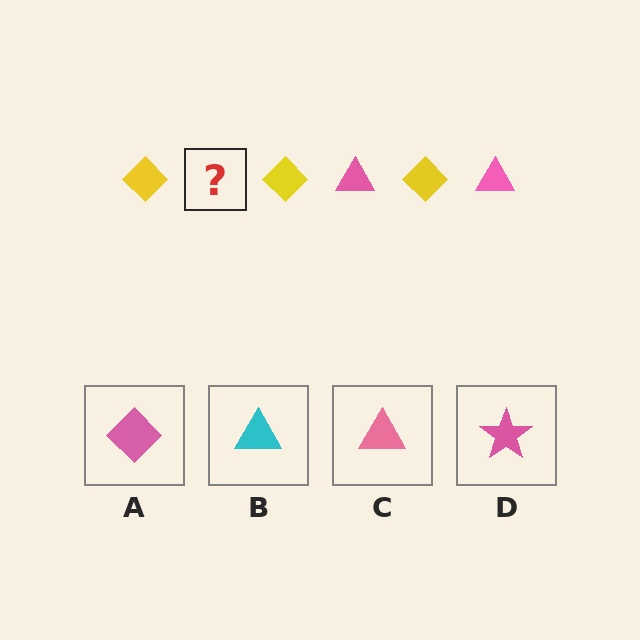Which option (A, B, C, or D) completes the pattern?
C.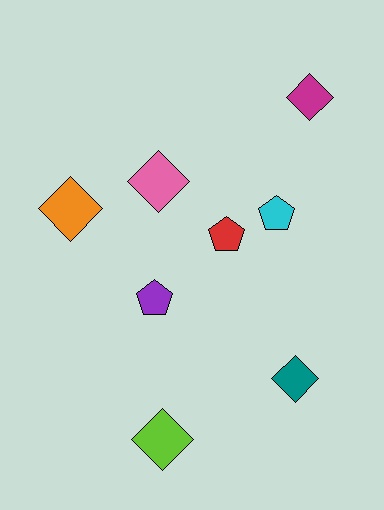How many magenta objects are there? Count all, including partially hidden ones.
There is 1 magenta object.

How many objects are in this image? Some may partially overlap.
There are 8 objects.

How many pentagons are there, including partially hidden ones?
There are 3 pentagons.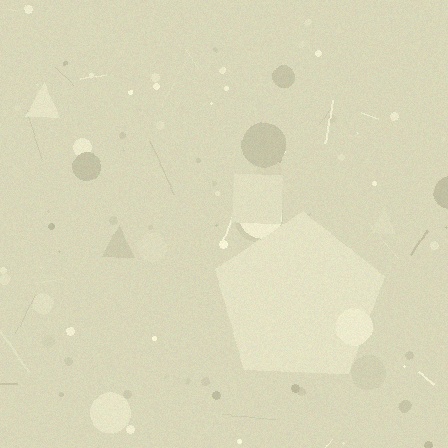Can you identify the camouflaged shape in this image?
The camouflaged shape is a pentagon.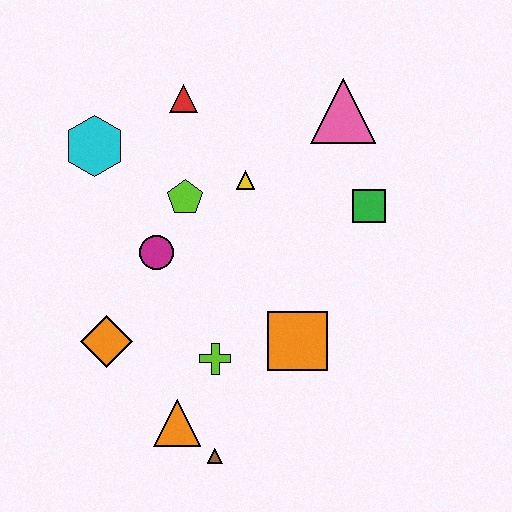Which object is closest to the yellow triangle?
The lime pentagon is closest to the yellow triangle.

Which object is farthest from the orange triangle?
The pink triangle is farthest from the orange triangle.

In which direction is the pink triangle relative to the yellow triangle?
The pink triangle is to the right of the yellow triangle.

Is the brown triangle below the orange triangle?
Yes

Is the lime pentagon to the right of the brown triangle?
No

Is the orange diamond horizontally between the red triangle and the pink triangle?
No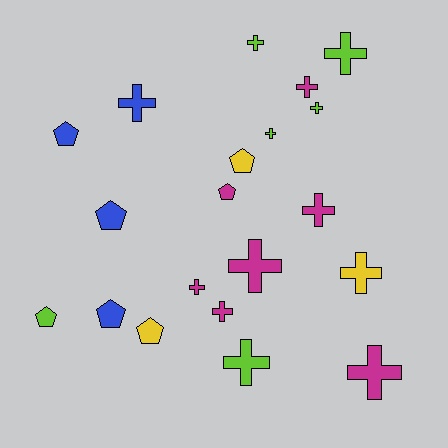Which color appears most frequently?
Magenta, with 7 objects.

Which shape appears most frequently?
Cross, with 13 objects.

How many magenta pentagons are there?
There is 1 magenta pentagon.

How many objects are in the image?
There are 20 objects.